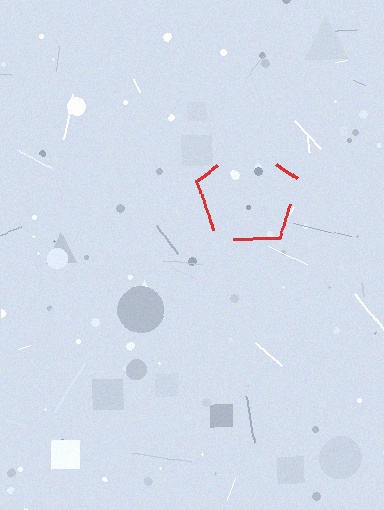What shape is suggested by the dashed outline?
The dashed outline suggests a pentagon.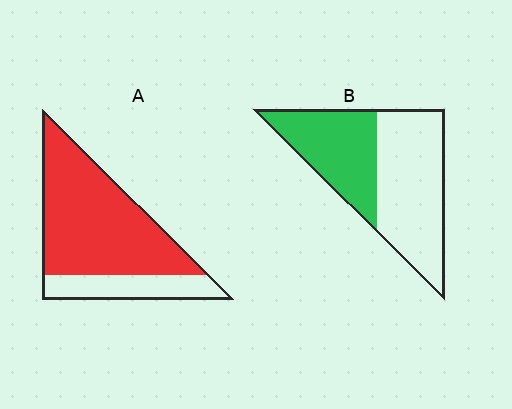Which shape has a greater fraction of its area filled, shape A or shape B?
Shape A.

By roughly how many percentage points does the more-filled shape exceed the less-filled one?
By roughly 35 percentage points (A over B).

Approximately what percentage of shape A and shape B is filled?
A is approximately 75% and B is approximately 40%.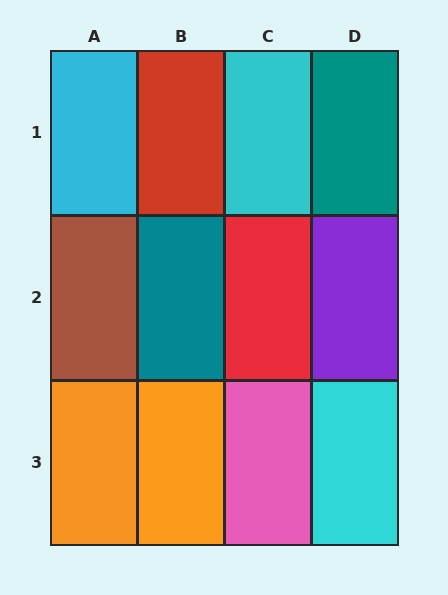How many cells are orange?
2 cells are orange.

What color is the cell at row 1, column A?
Cyan.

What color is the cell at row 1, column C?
Cyan.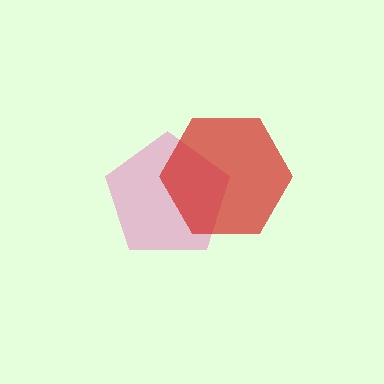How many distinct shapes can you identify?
There are 2 distinct shapes: a pink pentagon, a red hexagon.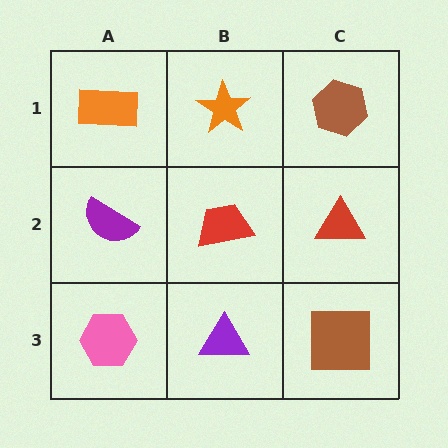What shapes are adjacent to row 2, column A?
An orange rectangle (row 1, column A), a pink hexagon (row 3, column A), a red trapezoid (row 2, column B).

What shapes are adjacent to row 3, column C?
A red triangle (row 2, column C), a purple triangle (row 3, column B).